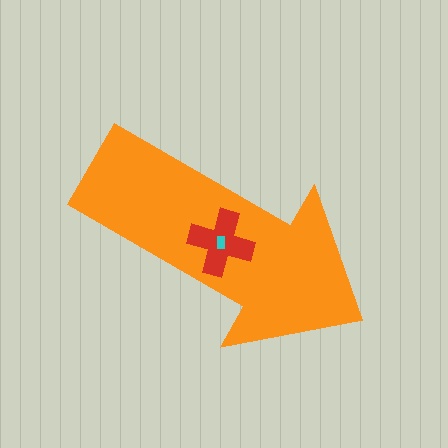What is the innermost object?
The cyan rectangle.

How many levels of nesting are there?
3.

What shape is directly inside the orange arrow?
The red cross.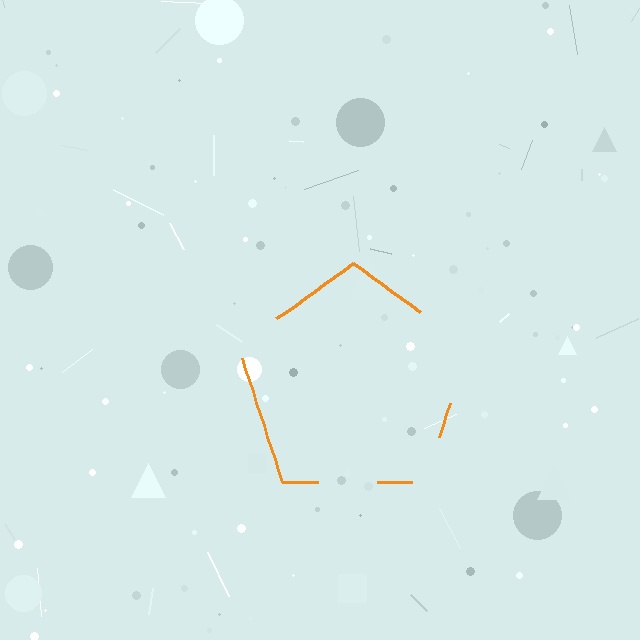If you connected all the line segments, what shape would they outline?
They would outline a pentagon.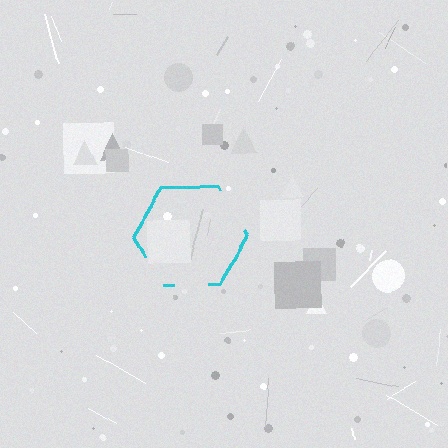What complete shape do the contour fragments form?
The contour fragments form a hexagon.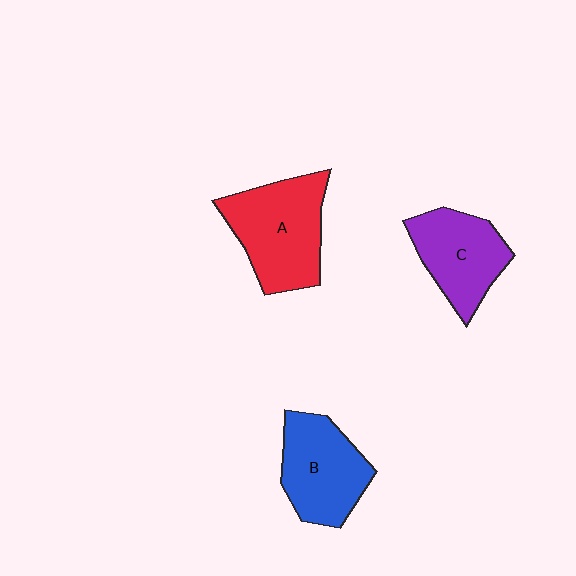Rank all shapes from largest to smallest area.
From largest to smallest: A (red), B (blue), C (purple).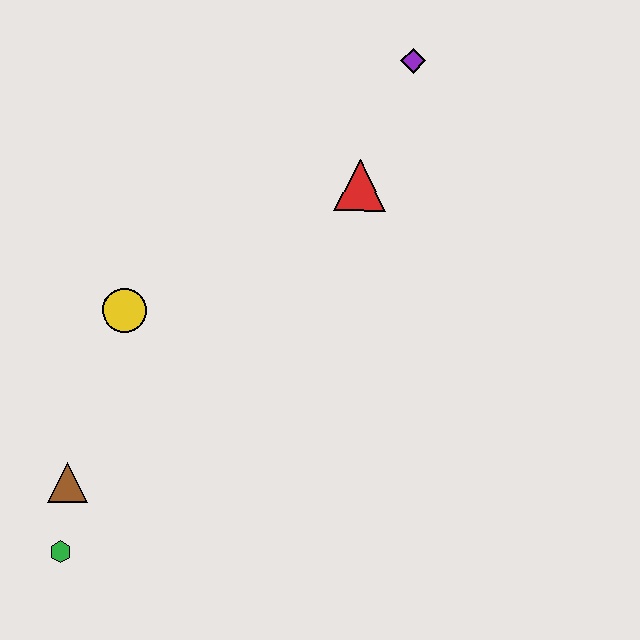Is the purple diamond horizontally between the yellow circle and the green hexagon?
No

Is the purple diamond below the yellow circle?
No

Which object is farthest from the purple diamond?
The green hexagon is farthest from the purple diamond.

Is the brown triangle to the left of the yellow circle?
Yes